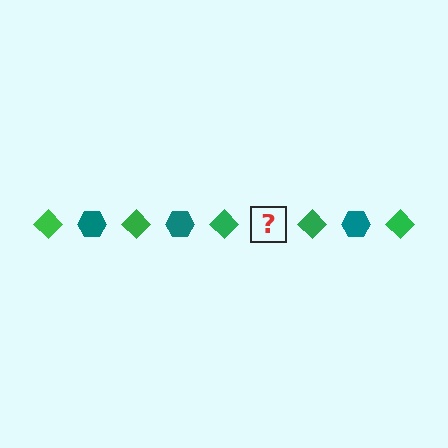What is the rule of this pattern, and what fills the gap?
The rule is that the pattern alternates between green diamond and teal hexagon. The gap should be filled with a teal hexagon.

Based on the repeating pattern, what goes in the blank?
The blank should be a teal hexagon.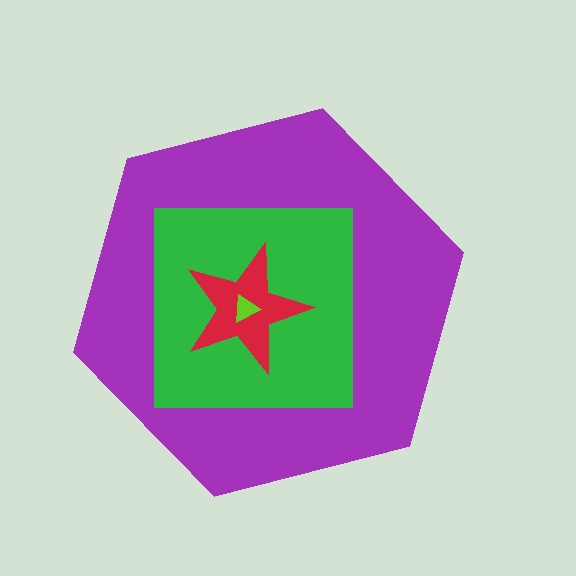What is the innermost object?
The lime triangle.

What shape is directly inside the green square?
The red star.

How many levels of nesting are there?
4.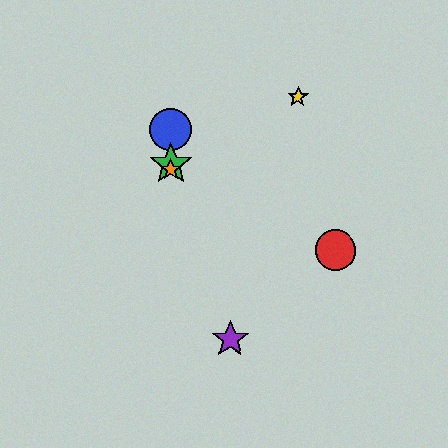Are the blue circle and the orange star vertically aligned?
Yes, both are at x≈171.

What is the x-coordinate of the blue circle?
The blue circle is at x≈171.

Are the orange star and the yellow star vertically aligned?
No, the orange star is at x≈171 and the yellow star is at x≈298.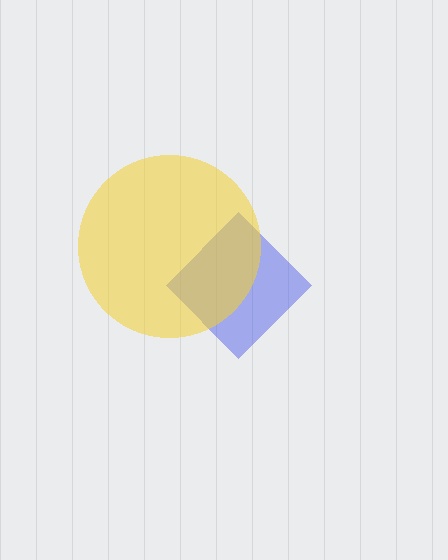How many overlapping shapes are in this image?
There are 2 overlapping shapes in the image.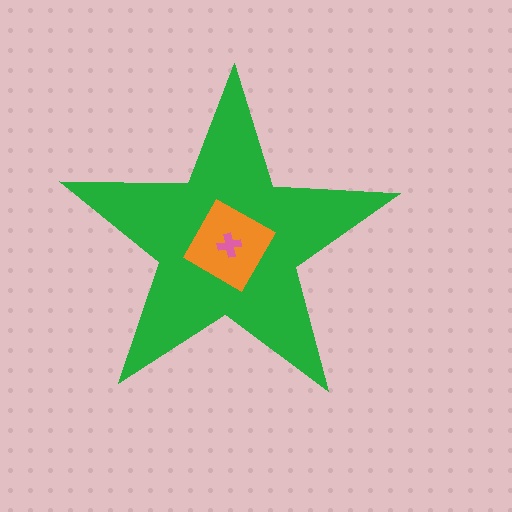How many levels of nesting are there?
3.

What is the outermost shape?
The green star.